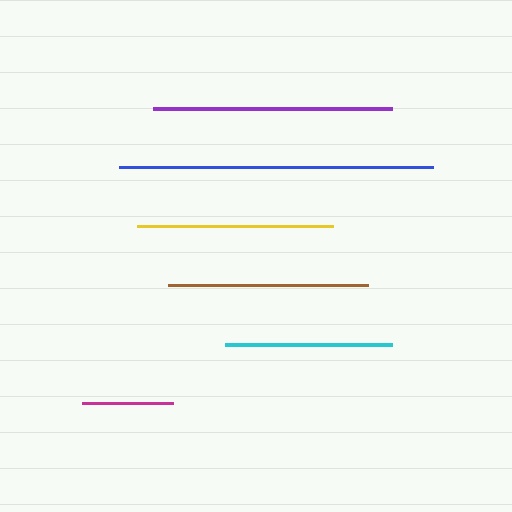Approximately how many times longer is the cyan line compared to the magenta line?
The cyan line is approximately 1.8 times the length of the magenta line.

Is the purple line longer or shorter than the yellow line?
The purple line is longer than the yellow line.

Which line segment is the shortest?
The magenta line is the shortest at approximately 91 pixels.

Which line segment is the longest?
The blue line is the longest at approximately 313 pixels.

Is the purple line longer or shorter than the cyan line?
The purple line is longer than the cyan line.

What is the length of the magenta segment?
The magenta segment is approximately 91 pixels long.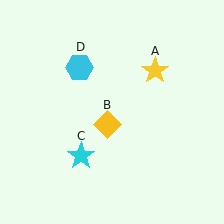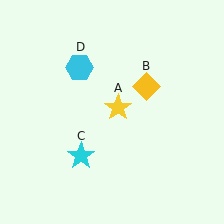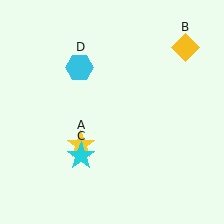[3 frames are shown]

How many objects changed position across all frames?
2 objects changed position: yellow star (object A), yellow diamond (object B).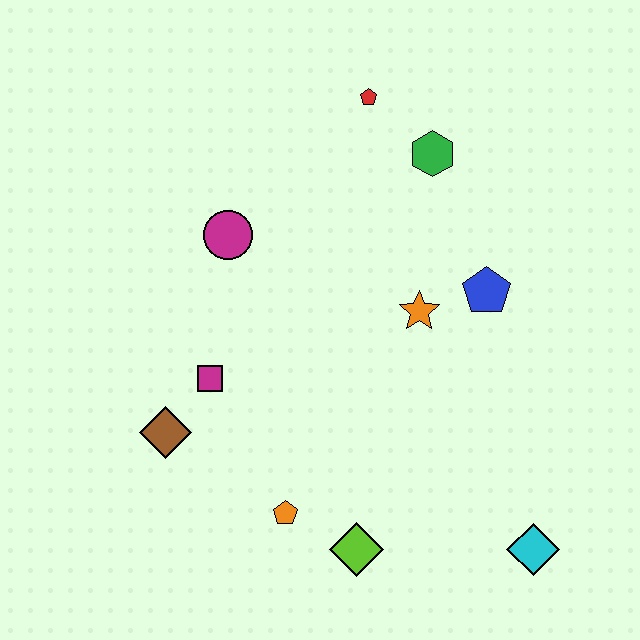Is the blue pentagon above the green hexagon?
No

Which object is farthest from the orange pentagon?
The red pentagon is farthest from the orange pentagon.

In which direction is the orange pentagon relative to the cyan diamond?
The orange pentagon is to the left of the cyan diamond.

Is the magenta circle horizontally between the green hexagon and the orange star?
No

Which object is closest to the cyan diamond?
The lime diamond is closest to the cyan diamond.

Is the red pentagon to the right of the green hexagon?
No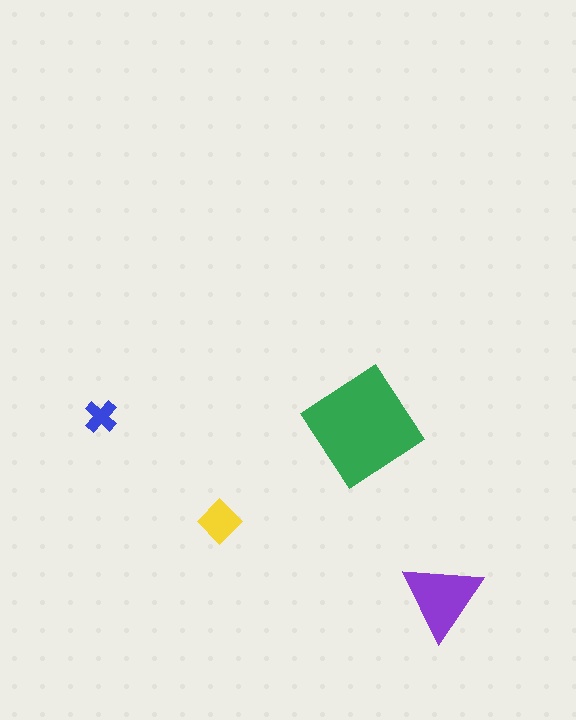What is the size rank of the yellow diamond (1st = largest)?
3rd.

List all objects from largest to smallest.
The green diamond, the purple triangle, the yellow diamond, the blue cross.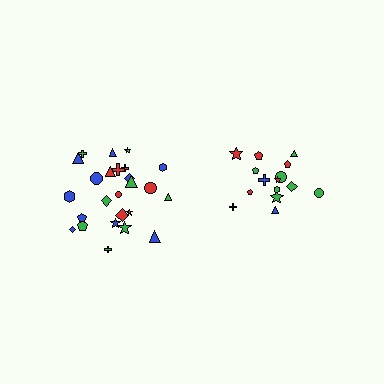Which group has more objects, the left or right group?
The left group.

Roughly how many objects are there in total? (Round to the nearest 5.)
Roughly 40 objects in total.